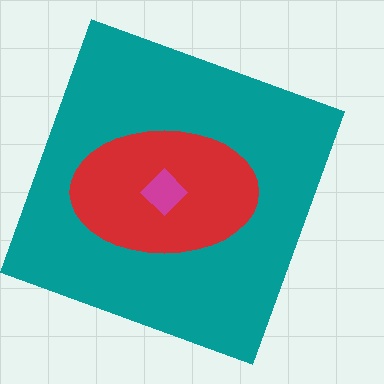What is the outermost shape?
The teal square.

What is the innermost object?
The magenta diamond.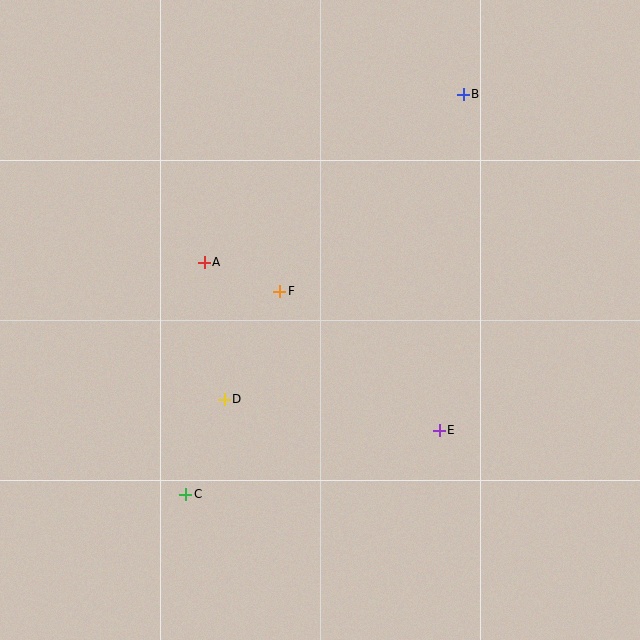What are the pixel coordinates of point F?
Point F is at (280, 291).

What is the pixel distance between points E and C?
The distance between E and C is 262 pixels.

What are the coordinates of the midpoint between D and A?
The midpoint between D and A is at (214, 331).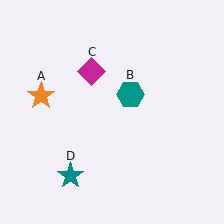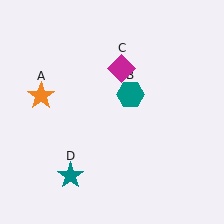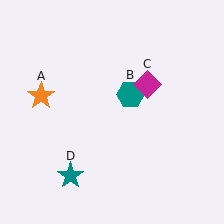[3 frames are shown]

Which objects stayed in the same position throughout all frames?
Orange star (object A) and teal hexagon (object B) and teal star (object D) remained stationary.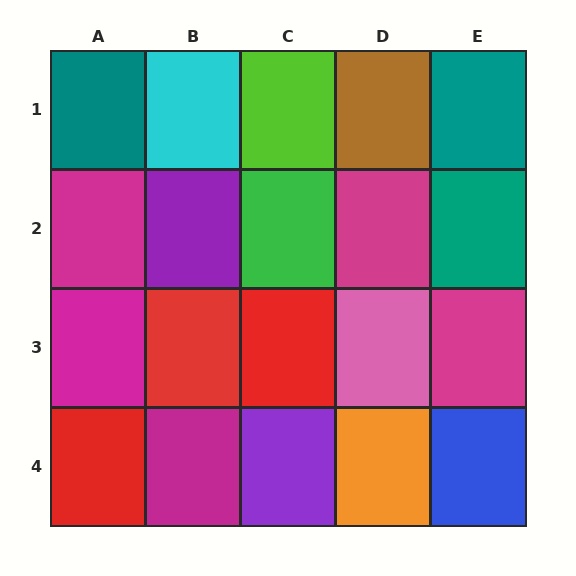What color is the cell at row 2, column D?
Magenta.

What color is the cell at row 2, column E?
Teal.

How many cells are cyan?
1 cell is cyan.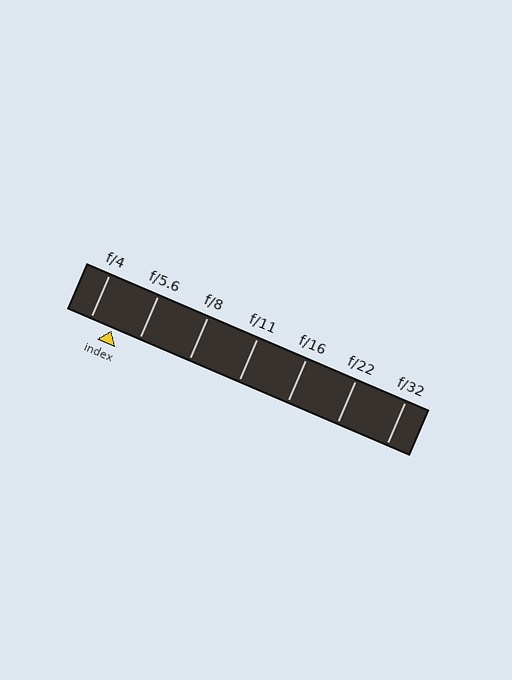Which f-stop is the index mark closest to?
The index mark is closest to f/4.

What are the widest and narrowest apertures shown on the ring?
The widest aperture shown is f/4 and the narrowest is f/32.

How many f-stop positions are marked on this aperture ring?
There are 7 f-stop positions marked.